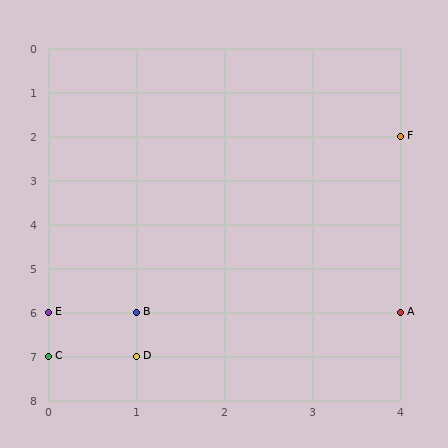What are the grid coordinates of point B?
Point B is at grid coordinates (1, 6).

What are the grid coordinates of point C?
Point C is at grid coordinates (0, 7).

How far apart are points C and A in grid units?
Points C and A are 4 columns and 1 row apart (about 4.1 grid units diagonally).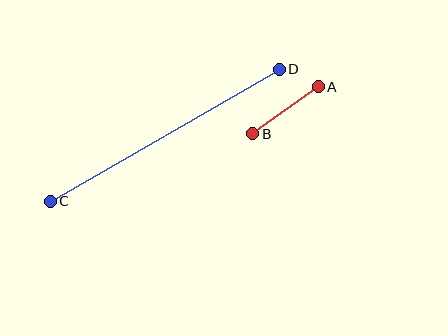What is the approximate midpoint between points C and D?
The midpoint is at approximately (165, 135) pixels.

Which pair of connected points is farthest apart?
Points C and D are farthest apart.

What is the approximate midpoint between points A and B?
The midpoint is at approximately (285, 110) pixels.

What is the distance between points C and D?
The distance is approximately 264 pixels.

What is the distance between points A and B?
The distance is approximately 81 pixels.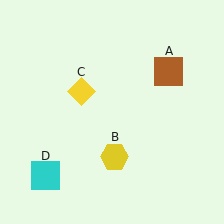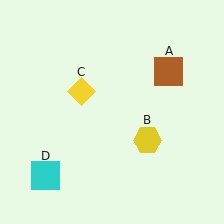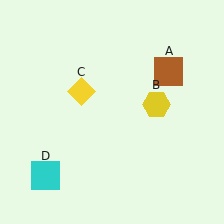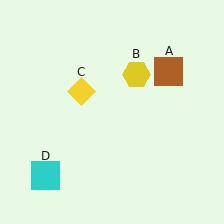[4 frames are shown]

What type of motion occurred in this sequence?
The yellow hexagon (object B) rotated counterclockwise around the center of the scene.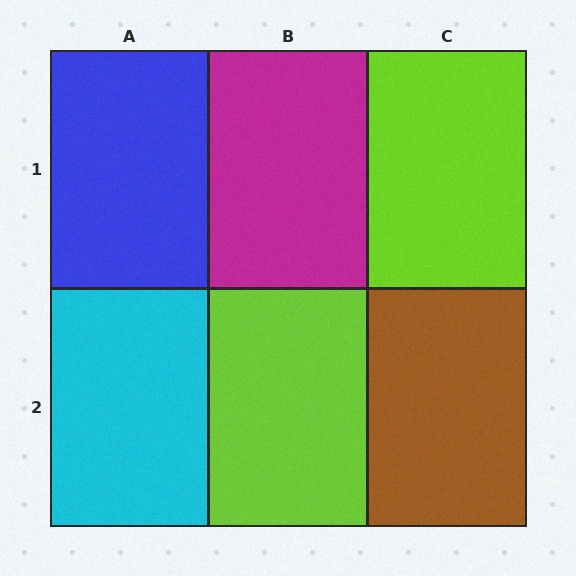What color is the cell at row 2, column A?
Cyan.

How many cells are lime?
2 cells are lime.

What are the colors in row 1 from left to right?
Blue, magenta, lime.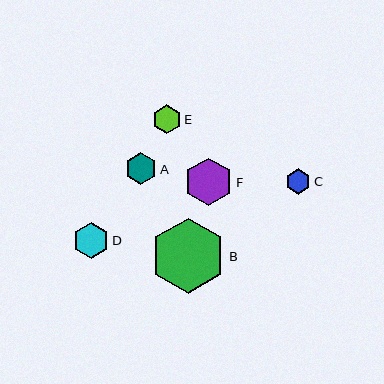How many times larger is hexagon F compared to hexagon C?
Hexagon F is approximately 1.9 times the size of hexagon C.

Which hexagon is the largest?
Hexagon B is the largest with a size of approximately 76 pixels.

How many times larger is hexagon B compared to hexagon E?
Hexagon B is approximately 2.7 times the size of hexagon E.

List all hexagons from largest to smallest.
From largest to smallest: B, F, D, A, E, C.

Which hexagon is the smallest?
Hexagon C is the smallest with a size of approximately 25 pixels.